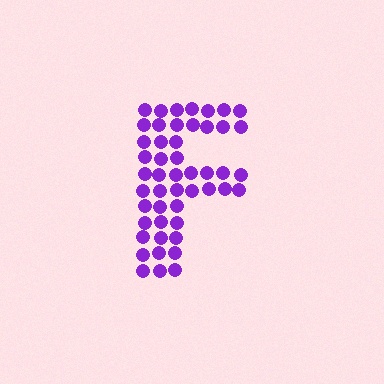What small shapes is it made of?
It is made of small circles.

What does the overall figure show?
The overall figure shows the letter F.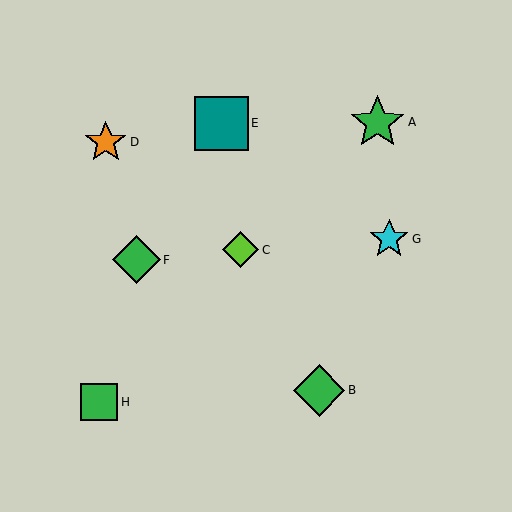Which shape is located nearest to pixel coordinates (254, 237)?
The lime diamond (labeled C) at (241, 250) is nearest to that location.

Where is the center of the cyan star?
The center of the cyan star is at (389, 239).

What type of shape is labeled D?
Shape D is an orange star.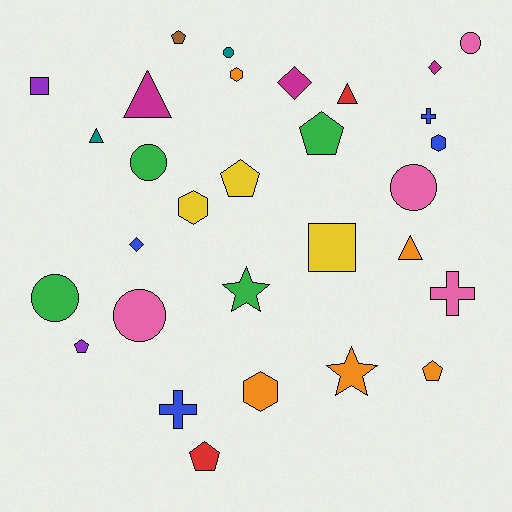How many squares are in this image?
There are 2 squares.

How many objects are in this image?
There are 30 objects.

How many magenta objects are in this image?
There are 3 magenta objects.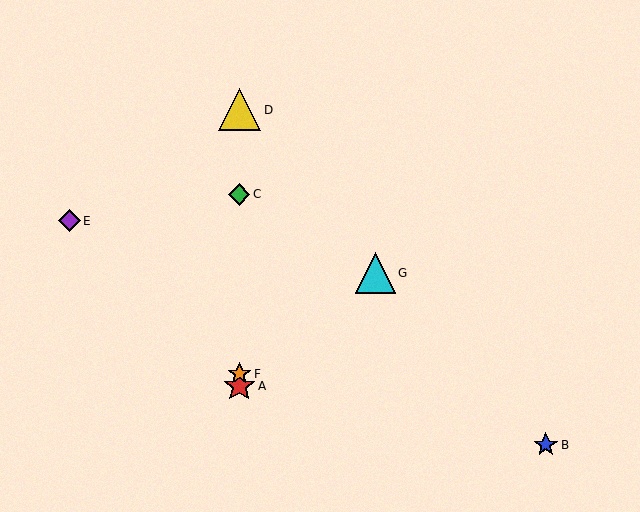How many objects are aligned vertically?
4 objects (A, C, D, F) are aligned vertically.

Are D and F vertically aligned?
Yes, both are at x≈239.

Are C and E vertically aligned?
No, C is at x≈239 and E is at x≈69.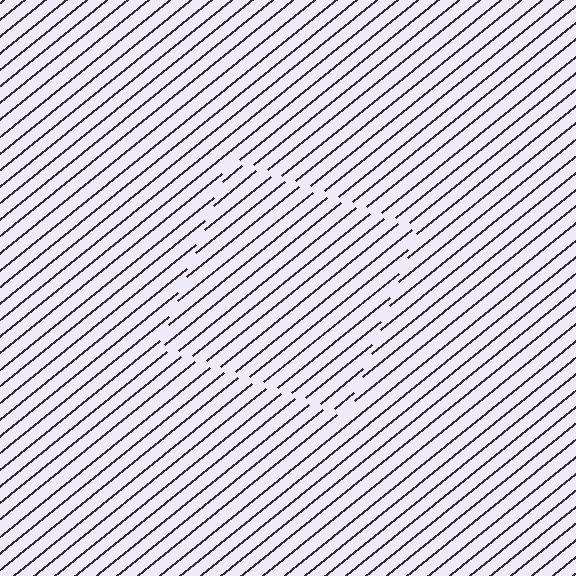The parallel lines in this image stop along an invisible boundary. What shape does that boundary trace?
An illusory square. The interior of the shape contains the same grating, shifted by half a period — the contour is defined by the phase discontinuity where line-ends from the inner and outer gratings abut.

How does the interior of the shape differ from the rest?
The interior of the shape contains the same grating, shifted by half a period — the contour is defined by the phase discontinuity where line-ends from the inner and outer gratings abut.